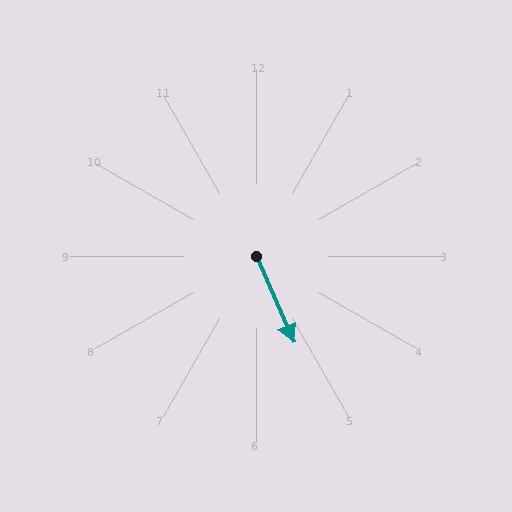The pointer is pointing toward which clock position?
Roughly 5 o'clock.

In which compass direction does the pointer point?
Southeast.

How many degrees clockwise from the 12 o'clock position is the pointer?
Approximately 156 degrees.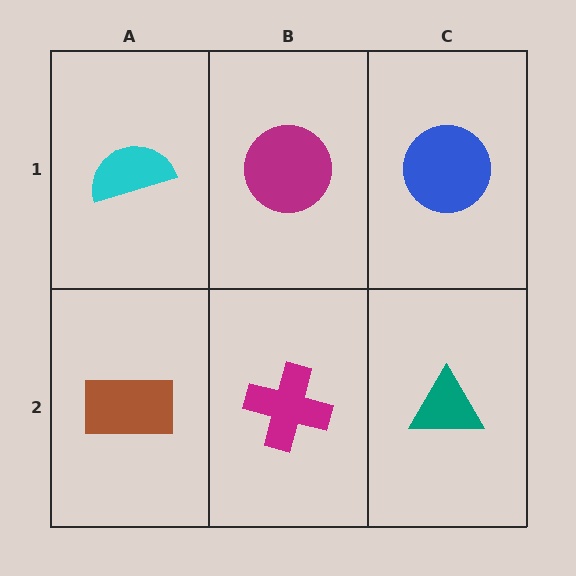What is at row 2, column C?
A teal triangle.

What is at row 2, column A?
A brown rectangle.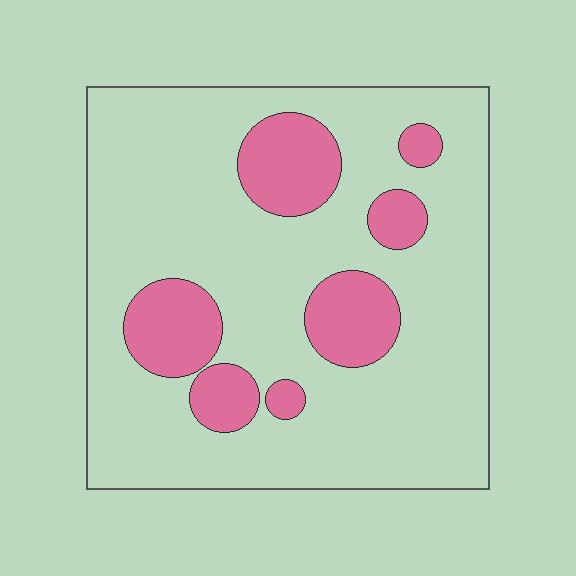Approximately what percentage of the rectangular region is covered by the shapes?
Approximately 20%.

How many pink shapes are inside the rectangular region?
7.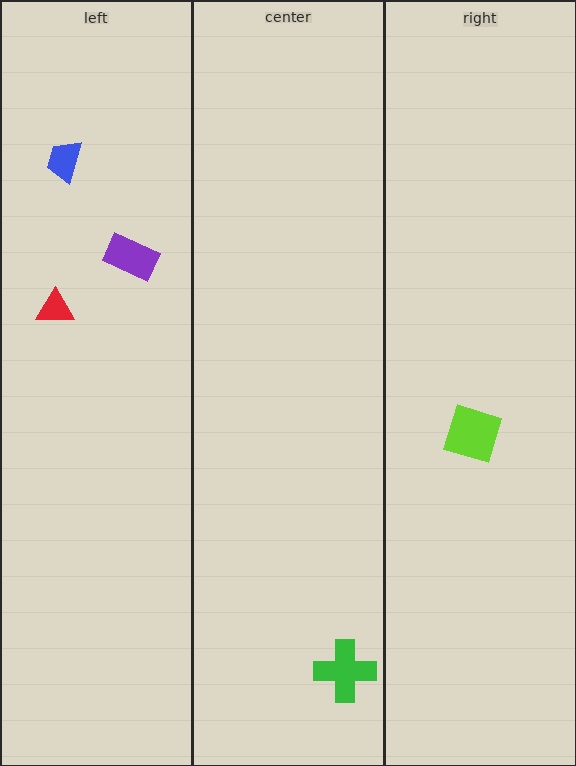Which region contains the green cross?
The center region.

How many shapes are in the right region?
1.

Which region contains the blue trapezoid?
The left region.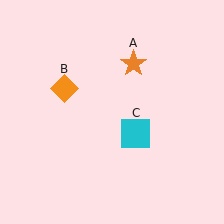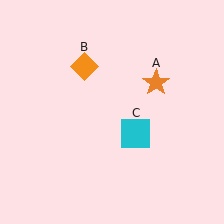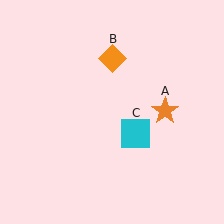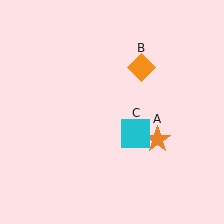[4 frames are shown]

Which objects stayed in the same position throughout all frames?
Cyan square (object C) remained stationary.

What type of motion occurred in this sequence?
The orange star (object A), orange diamond (object B) rotated clockwise around the center of the scene.